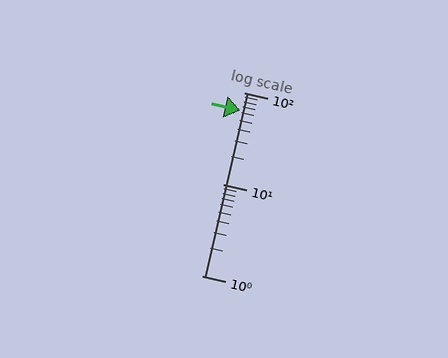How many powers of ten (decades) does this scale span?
The scale spans 2 decades, from 1 to 100.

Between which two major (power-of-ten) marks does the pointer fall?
The pointer is between 10 and 100.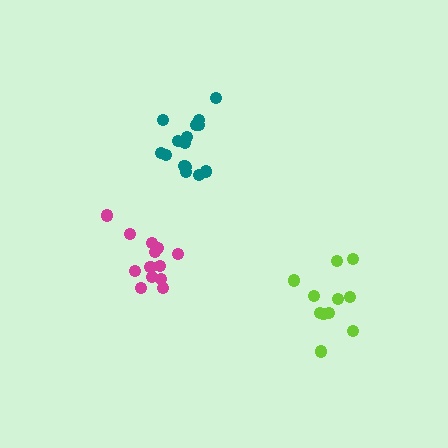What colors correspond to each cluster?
The clusters are colored: lime, teal, magenta.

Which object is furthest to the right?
The lime cluster is rightmost.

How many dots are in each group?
Group 1: 11 dots, Group 2: 15 dots, Group 3: 13 dots (39 total).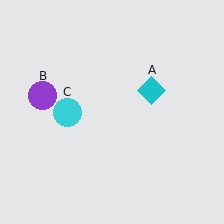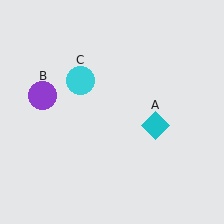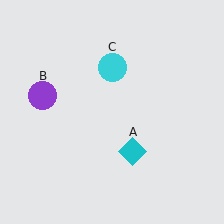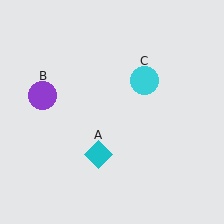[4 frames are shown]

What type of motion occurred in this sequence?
The cyan diamond (object A), cyan circle (object C) rotated clockwise around the center of the scene.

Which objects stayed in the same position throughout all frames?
Purple circle (object B) remained stationary.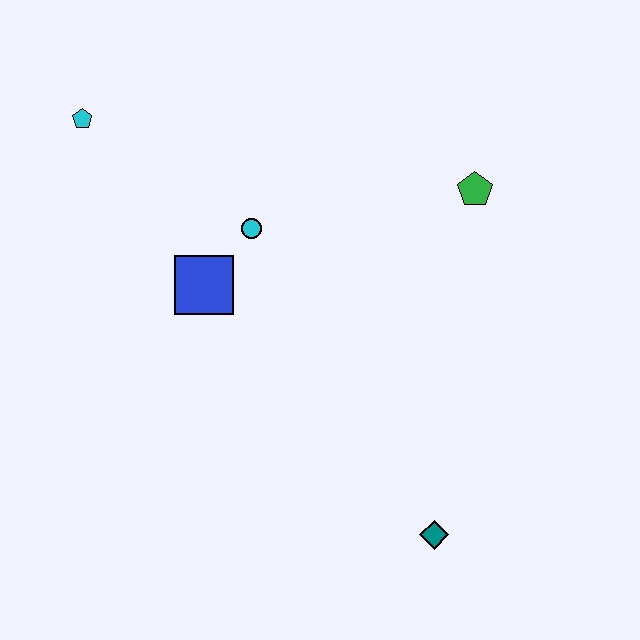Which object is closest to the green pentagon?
The cyan circle is closest to the green pentagon.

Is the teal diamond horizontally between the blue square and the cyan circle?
No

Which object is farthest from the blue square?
The teal diamond is farthest from the blue square.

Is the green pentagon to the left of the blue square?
No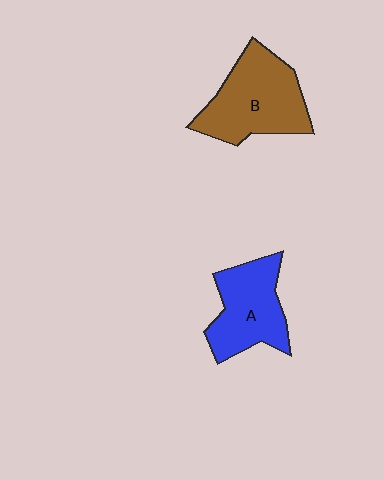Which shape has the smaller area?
Shape A (blue).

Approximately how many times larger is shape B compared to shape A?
Approximately 1.2 times.